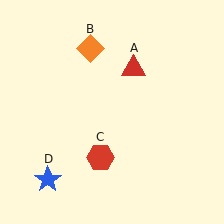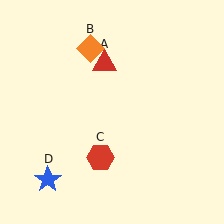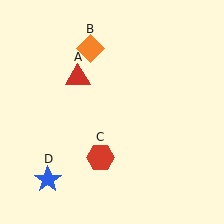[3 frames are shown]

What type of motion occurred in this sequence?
The red triangle (object A) rotated counterclockwise around the center of the scene.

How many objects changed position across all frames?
1 object changed position: red triangle (object A).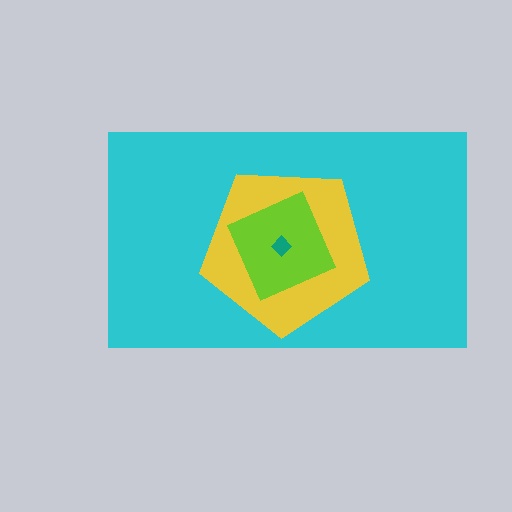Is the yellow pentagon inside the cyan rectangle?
Yes.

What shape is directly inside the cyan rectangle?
The yellow pentagon.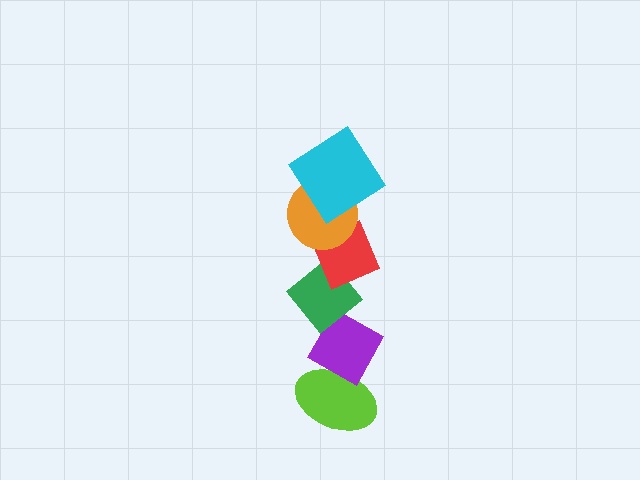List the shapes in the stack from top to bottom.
From top to bottom: the cyan diamond, the orange circle, the red diamond, the green diamond, the purple diamond, the lime ellipse.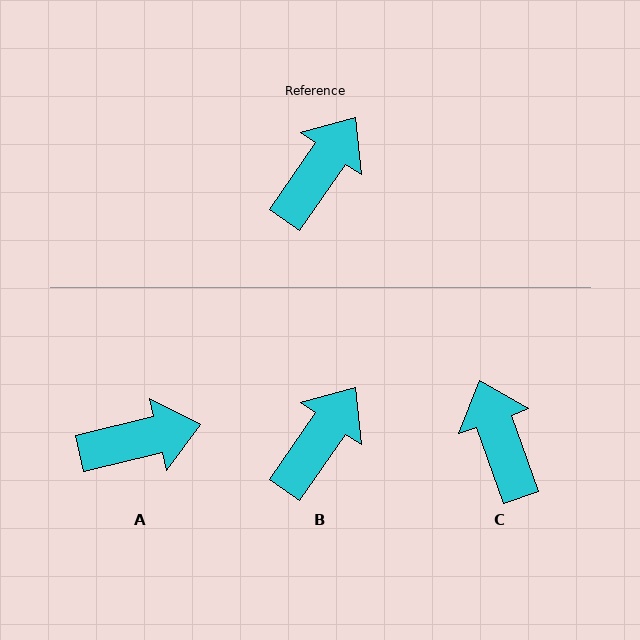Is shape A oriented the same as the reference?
No, it is off by about 42 degrees.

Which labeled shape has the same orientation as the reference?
B.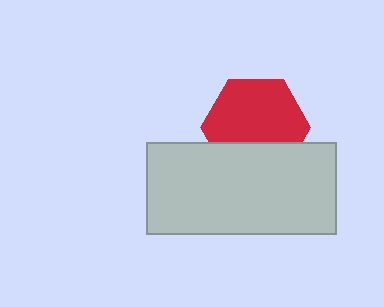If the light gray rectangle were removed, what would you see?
You would see the complete red hexagon.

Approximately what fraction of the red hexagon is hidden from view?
Roughly 32% of the red hexagon is hidden behind the light gray rectangle.